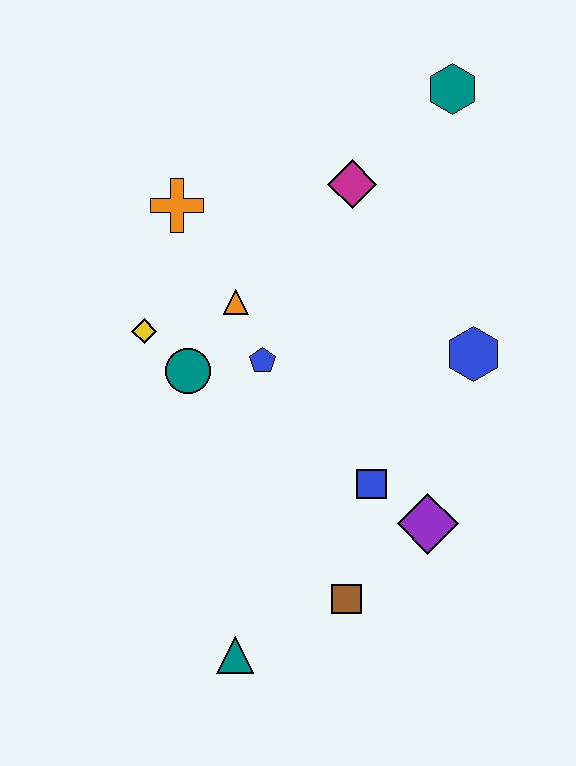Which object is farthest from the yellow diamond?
The teal hexagon is farthest from the yellow diamond.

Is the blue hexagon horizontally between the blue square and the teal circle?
No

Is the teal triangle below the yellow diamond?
Yes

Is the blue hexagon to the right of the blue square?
Yes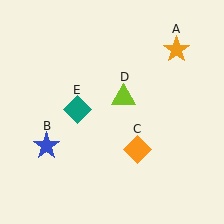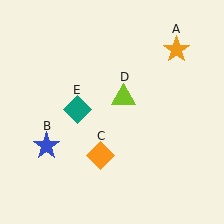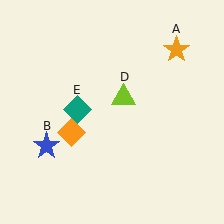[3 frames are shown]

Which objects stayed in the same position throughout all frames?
Orange star (object A) and blue star (object B) and lime triangle (object D) and teal diamond (object E) remained stationary.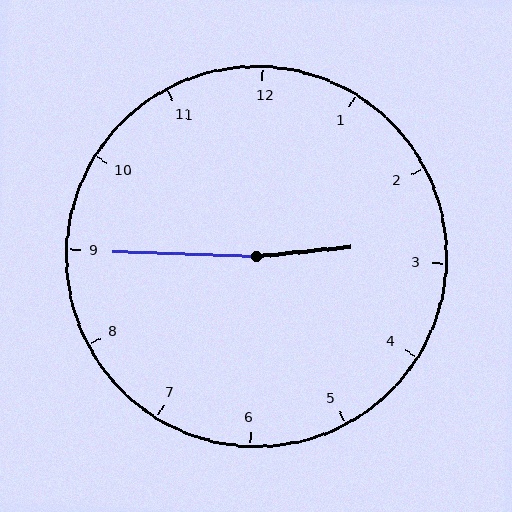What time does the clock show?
2:45.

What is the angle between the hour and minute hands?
Approximately 172 degrees.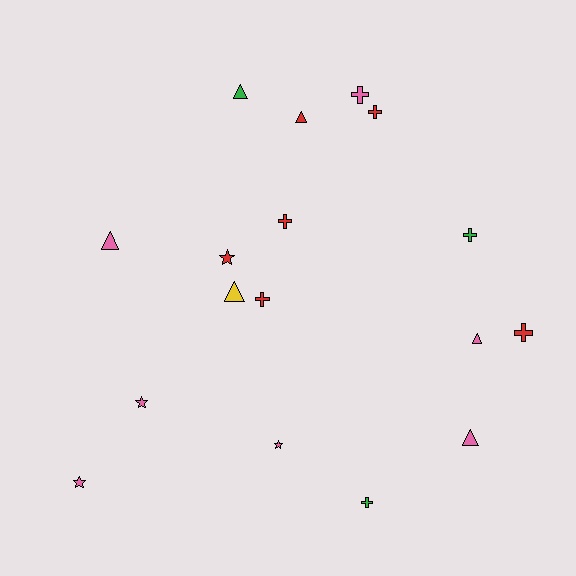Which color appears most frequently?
Pink, with 7 objects.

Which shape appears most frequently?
Cross, with 7 objects.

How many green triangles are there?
There is 1 green triangle.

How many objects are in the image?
There are 17 objects.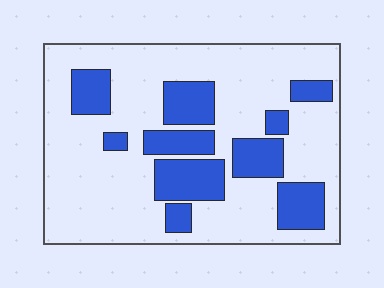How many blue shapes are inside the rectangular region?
10.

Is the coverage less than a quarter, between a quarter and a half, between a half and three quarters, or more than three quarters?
Between a quarter and a half.